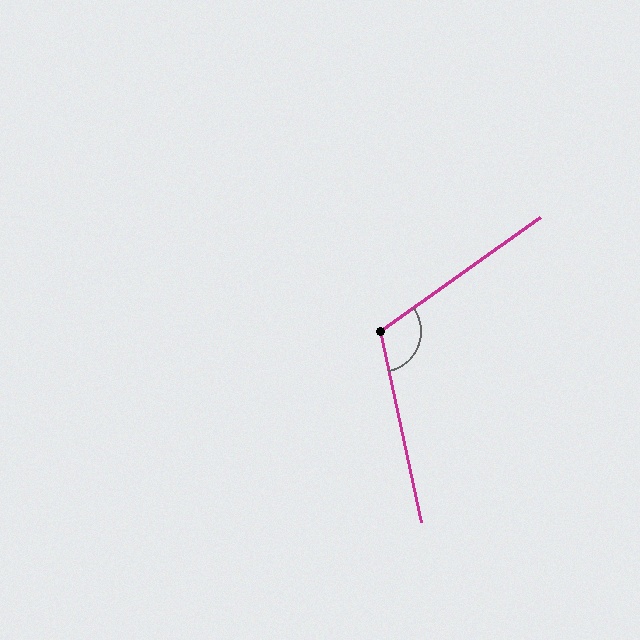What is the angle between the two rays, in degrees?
Approximately 114 degrees.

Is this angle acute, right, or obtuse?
It is obtuse.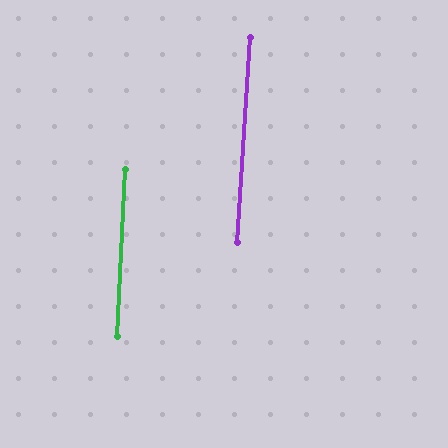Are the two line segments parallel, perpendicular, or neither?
Parallel — their directions differ by only 1.1°.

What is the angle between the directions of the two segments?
Approximately 1 degree.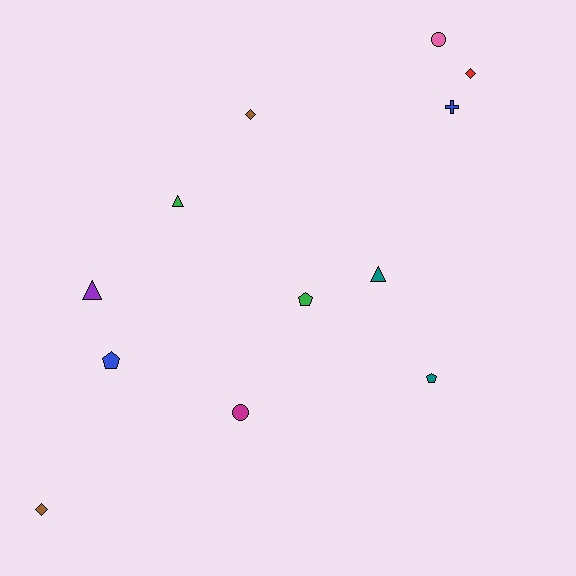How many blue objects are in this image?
There are 2 blue objects.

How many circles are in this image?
There are 2 circles.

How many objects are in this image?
There are 12 objects.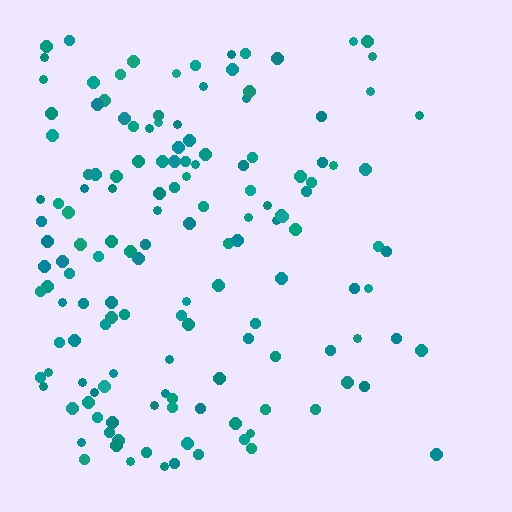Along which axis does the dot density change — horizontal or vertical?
Horizontal.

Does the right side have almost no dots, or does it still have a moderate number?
Still a moderate number, just noticeably fewer than the left.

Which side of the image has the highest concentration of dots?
The left.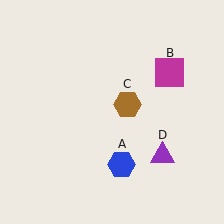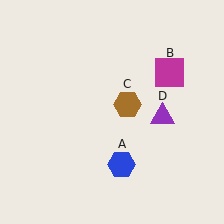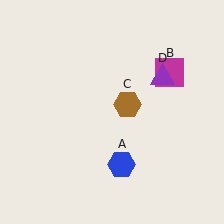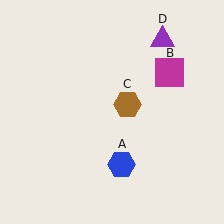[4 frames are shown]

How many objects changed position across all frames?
1 object changed position: purple triangle (object D).